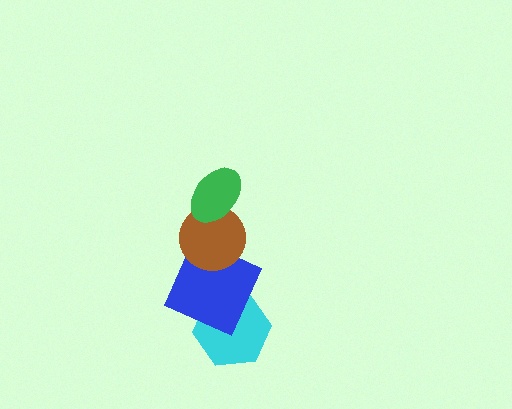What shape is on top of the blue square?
The brown circle is on top of the blue square.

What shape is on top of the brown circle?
The green ellipse is on top of the brown circle.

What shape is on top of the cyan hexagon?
The blue square is on top of the cyan hexagon.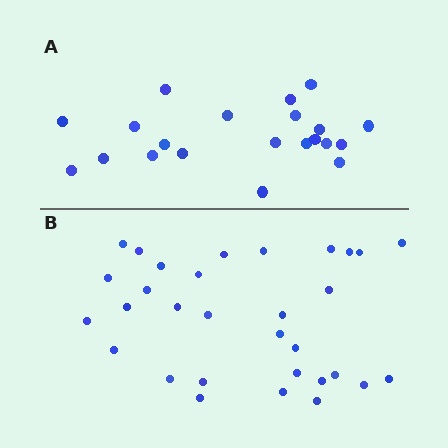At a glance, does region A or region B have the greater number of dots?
Region B (the bottom region) has more dots.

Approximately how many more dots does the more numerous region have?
Region B has roughly 10 or so more dots than region A.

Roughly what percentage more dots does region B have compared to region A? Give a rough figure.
About 50% more.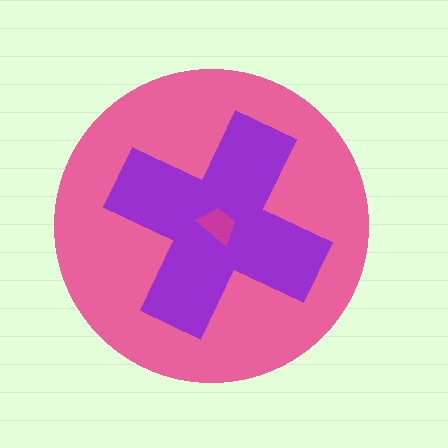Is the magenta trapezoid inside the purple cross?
Yes.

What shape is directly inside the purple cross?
The magenta trapezoid.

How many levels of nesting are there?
3.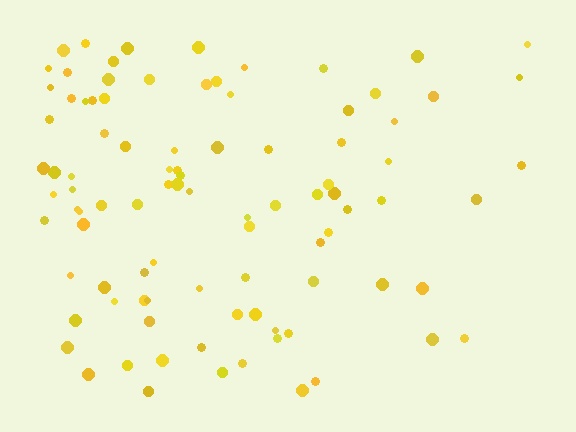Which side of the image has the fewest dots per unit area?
The right.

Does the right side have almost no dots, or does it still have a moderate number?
Still a moderate number, just noticeably fewer than the left.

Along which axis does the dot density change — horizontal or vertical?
Horizontal.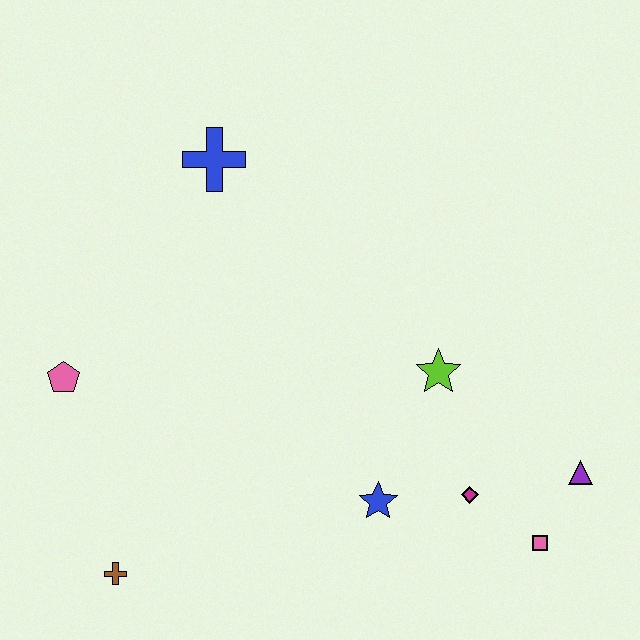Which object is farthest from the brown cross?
The purple triangle is farthest from the brown cross.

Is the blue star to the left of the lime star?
Yes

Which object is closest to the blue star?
The magenta diamond is closest to the blue star.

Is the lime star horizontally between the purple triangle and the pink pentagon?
Yes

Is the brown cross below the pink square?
Yes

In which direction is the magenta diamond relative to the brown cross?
The magenta diamond is to the right of the brown cross.